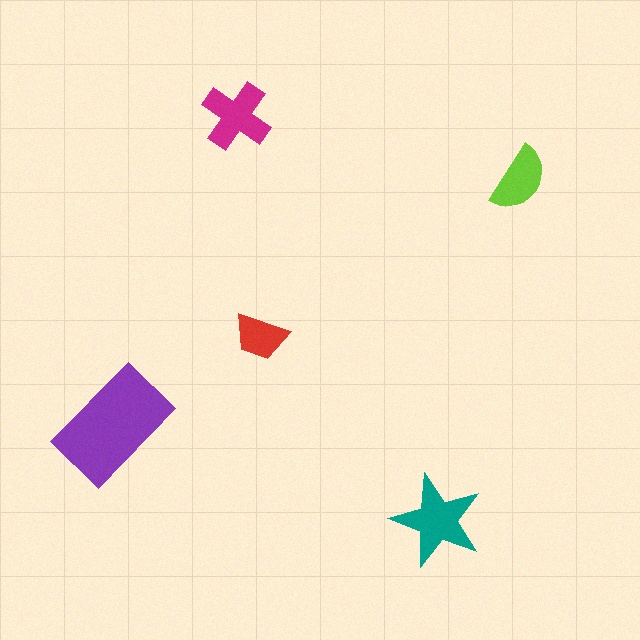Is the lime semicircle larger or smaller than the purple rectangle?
Smaller.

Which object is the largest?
The purple rectangle.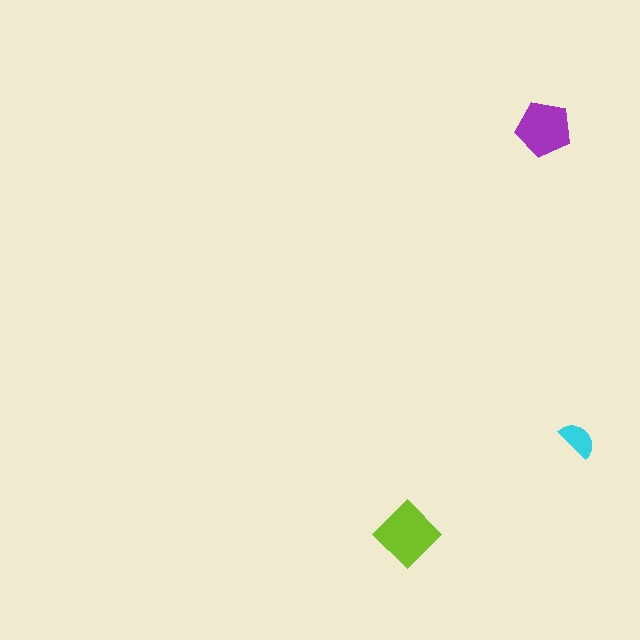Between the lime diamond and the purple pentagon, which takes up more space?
The lime diamond.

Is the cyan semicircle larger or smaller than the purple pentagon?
Smaller.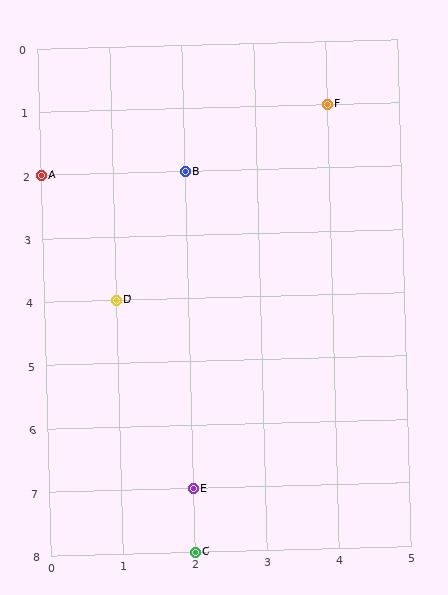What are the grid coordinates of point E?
Point E is at grid coordinates (2, 7).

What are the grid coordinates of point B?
Point B is at grid coordinates (2, 2).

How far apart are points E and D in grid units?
Points E and D are 1 column and 3 rows apart (about 3.2 grid units diagonally).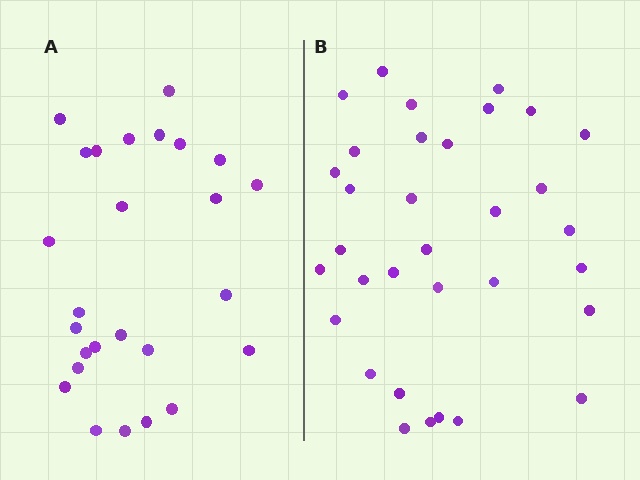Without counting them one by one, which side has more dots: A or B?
Region B (the right region) has more dots.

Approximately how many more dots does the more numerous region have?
Region B has roughly 8 or so more dots than region A.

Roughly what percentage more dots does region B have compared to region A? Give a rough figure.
About 25% more.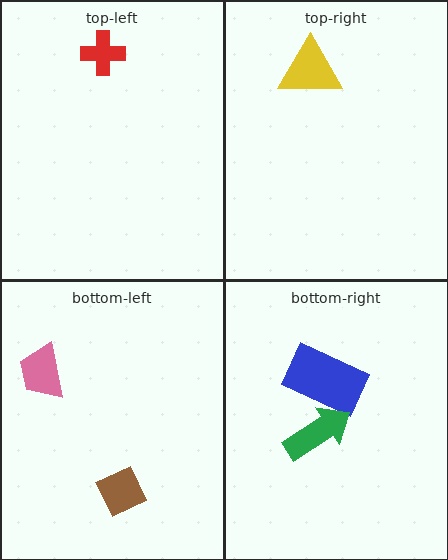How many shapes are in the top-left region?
1.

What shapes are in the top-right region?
The yellow triangle.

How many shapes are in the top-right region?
1.